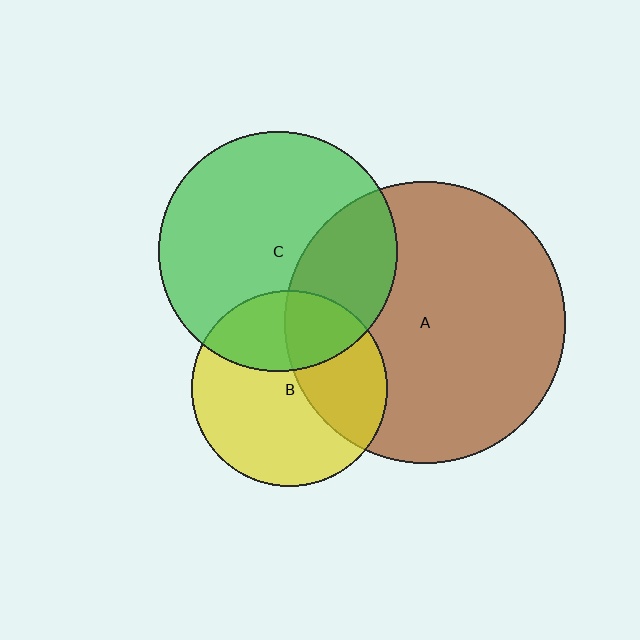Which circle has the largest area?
Circle A (brown).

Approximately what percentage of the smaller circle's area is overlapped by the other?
Approximately 35%.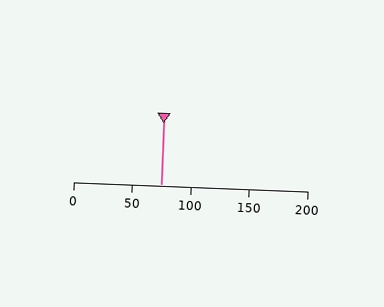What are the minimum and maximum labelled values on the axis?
The axis runs from 0 to 200.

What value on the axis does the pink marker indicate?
The marker indicates approximately 75.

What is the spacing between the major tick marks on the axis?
The major ticks are spaced 50 apart.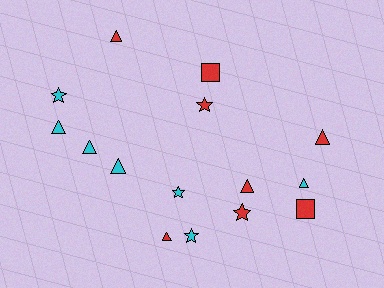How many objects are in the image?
There are 15 objects.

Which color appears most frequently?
Red, with 8 objects.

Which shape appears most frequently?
Triangle, with 8 objects.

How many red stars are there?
There are 2 red stars.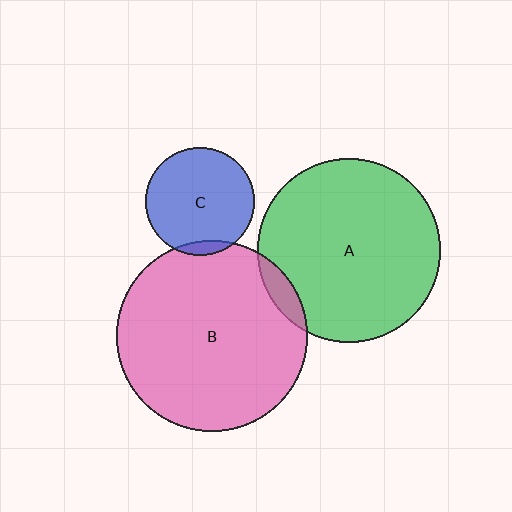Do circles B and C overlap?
Yes.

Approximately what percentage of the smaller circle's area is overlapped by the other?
Approximately 5%.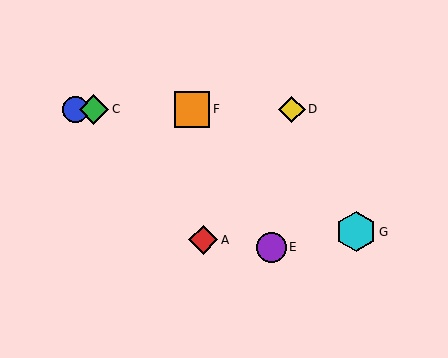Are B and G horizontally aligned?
No, B is at y≈109 and G is at y≈232.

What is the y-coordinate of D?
Object D is at y≈109.